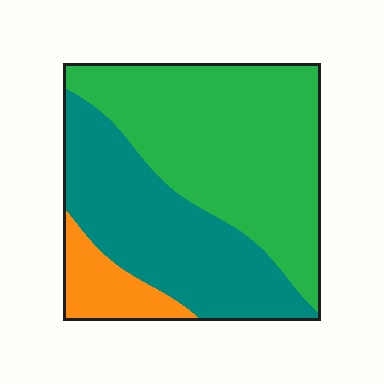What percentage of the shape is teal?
Teal covers 38% of the shape.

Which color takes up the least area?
Orange, at roughly 10%.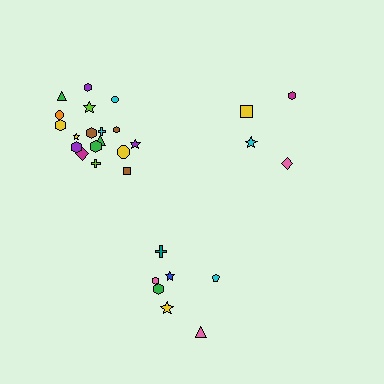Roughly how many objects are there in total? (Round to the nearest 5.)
Roughly 30 objects in total.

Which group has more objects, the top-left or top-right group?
The top-left group.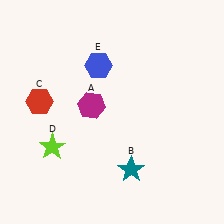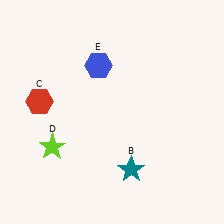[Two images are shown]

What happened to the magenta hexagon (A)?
The magenta hexagon (A) was removed in Image 2. It was in the top-left area of Image 1.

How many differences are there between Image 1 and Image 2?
There is 1 difference between the two images.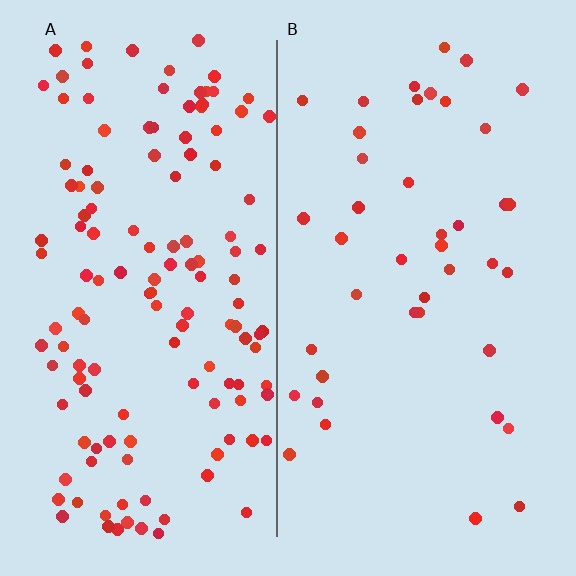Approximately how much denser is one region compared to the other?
Approximately 3.2× — region A over region B.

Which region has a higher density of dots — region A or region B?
A (the left).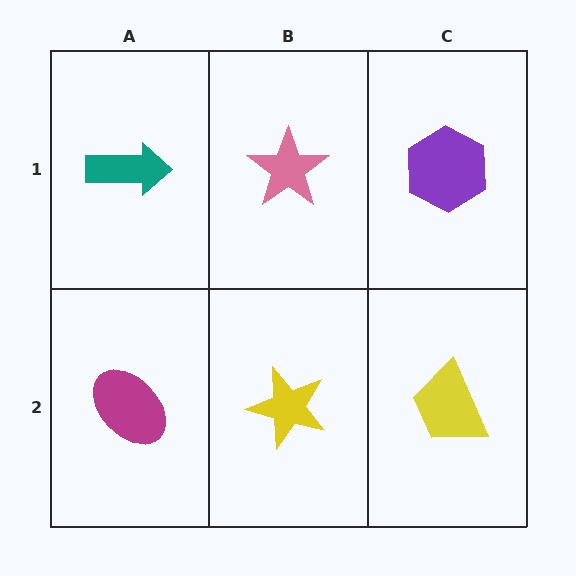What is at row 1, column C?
A purple hexagon.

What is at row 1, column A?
A teal arrow.